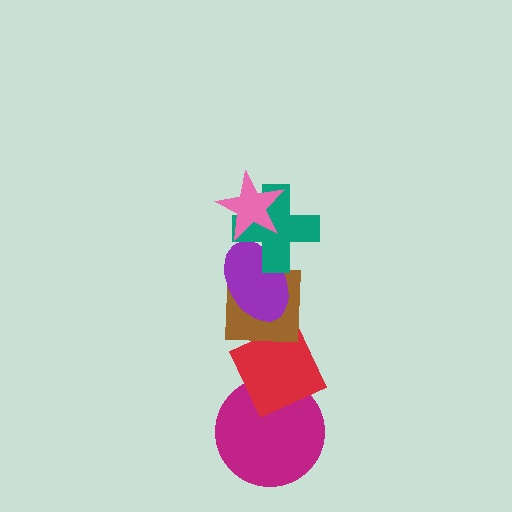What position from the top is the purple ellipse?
The purple ellipse is 3rd from the top.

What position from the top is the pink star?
The pink star is 1st from the top.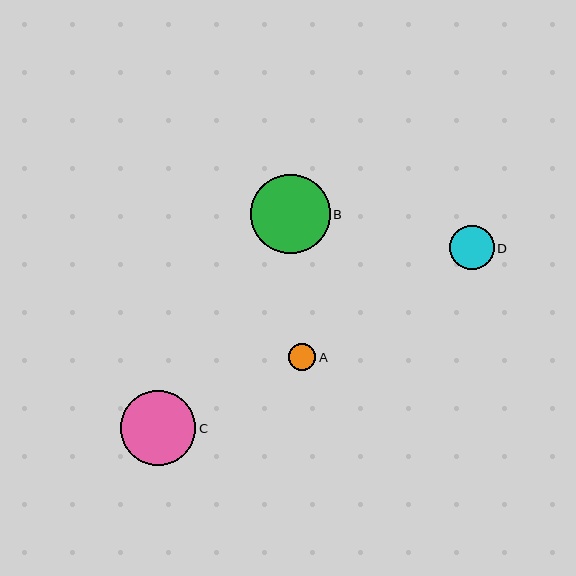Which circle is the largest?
Circle B is the largest with a size of approximately 79 pixels.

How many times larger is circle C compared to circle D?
Circle C is approximately 1.7 times the size of circle D.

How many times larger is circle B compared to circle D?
Circle B is approximately 1.8 times the size of circle D.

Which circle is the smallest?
Circle A is the smallest with a size of approximately 27 pixels.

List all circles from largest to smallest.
From largest to smallest: B, C, D, A.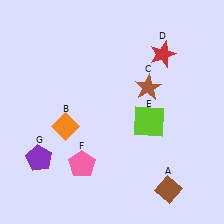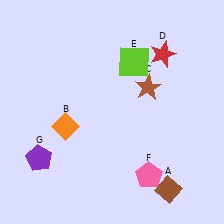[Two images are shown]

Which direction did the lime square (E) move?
The lime square (E) moved up.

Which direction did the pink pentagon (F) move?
The pink pentagon (F) moved right.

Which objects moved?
The objects that moved are: the lime square (E), the pink pentagon (F).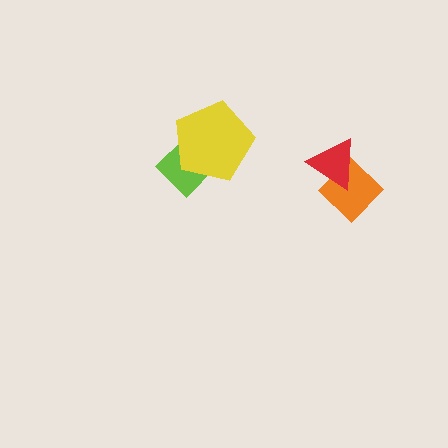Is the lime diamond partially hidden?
Yes, it is partially covered by another shape.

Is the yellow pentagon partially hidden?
No, no other shape covers it.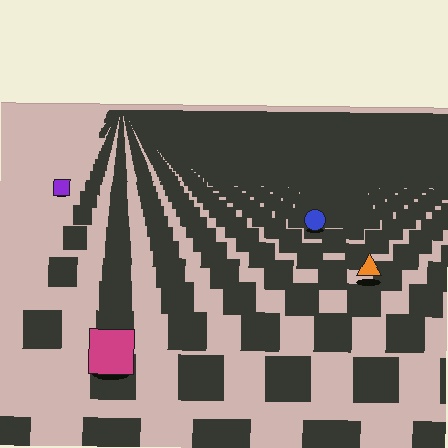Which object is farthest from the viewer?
The purple square is farthest from the viewer. It appears smaller and the ground texture around it is denser.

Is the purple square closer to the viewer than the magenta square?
No. The magenta square is closer — you can tell from the texture gradient: the ground texture is coarser near it.